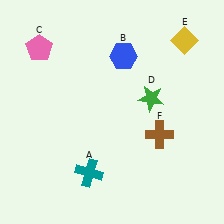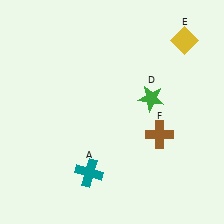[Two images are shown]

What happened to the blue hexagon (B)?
The blue hexagon (B) was removed in Image 2. It was in the top-right area of Image 1.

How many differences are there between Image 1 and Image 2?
There are 2 differences between the two images.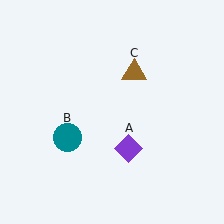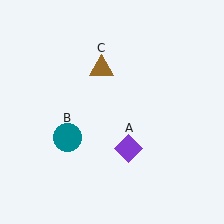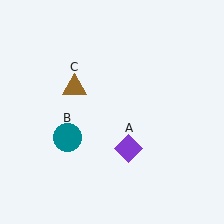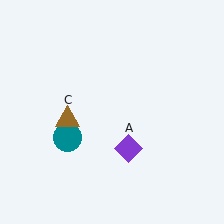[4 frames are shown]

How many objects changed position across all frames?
1 object changed position: brown triangle (object C).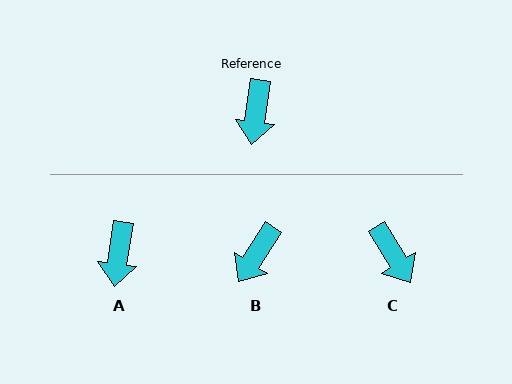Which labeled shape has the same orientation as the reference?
A.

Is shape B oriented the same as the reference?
No, it is off by about 25 degrees.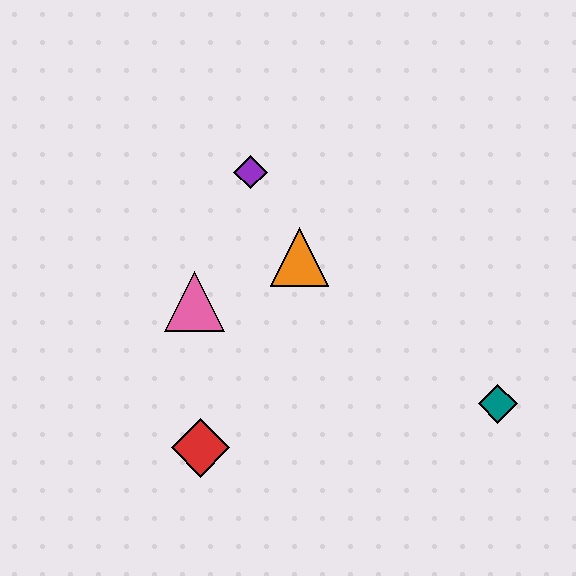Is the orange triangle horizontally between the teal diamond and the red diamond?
Yes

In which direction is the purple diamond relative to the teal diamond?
The purple diamond is to the left of the teal diamond.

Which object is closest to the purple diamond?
The orange triangle is closest to the purple diamond.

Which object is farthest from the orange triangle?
The teal diamond is farthest from the orange triangle.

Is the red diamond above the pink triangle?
No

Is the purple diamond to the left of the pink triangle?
No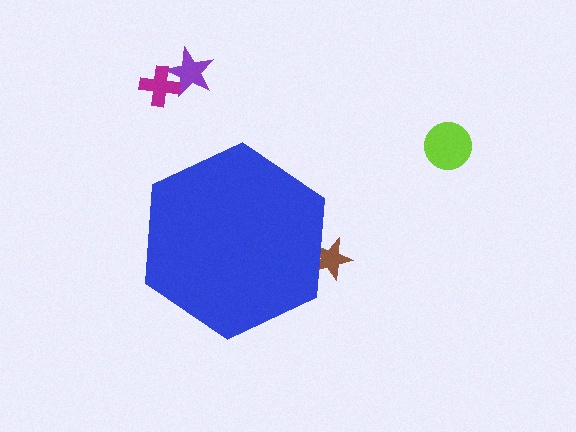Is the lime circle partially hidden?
No, the lime circle is fully visible.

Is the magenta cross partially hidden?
No, the magenta cross is fully visible.